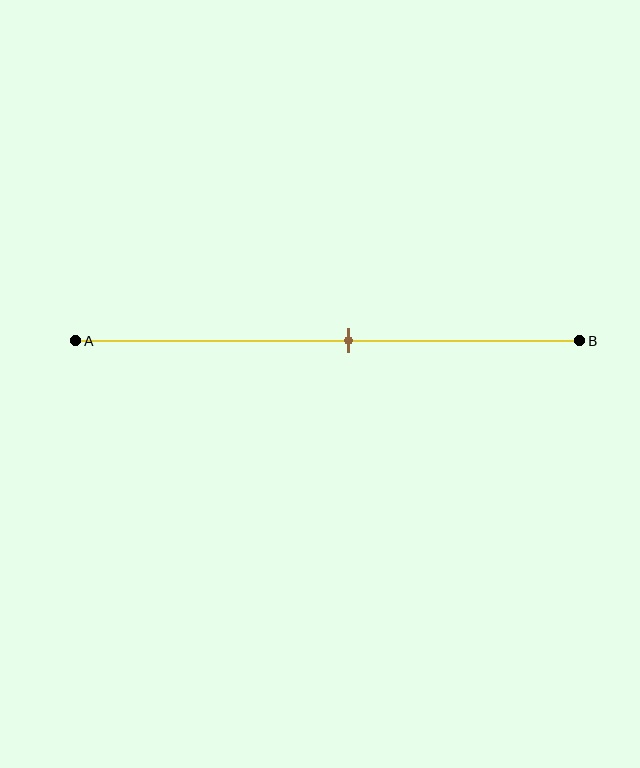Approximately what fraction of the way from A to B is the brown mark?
The brown mark is approximately 55% of the way from A to B.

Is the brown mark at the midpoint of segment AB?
No, the mark is at about 55% from A, not at the 50% midpoint.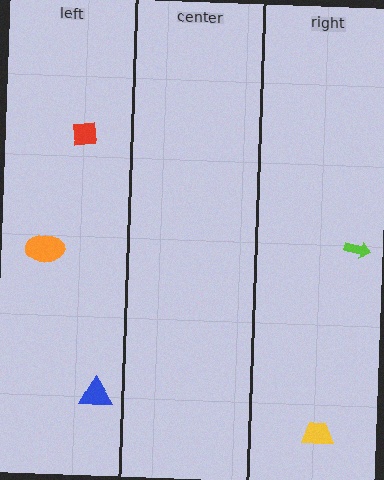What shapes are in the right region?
The lime arrow, the yellow trapezoid.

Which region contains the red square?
The left region.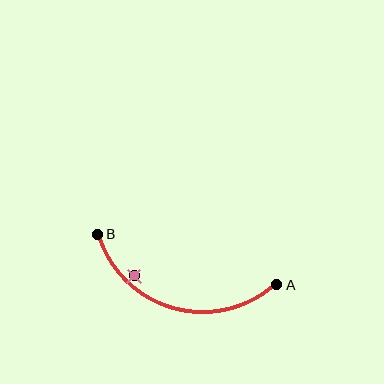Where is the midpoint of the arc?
The arc midpoint is the point on the curve farthest from the straight line joining A and B. It sits below that line.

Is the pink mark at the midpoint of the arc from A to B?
No — the pink mark does not lie on the arc at all. It sits slightly inside the curve.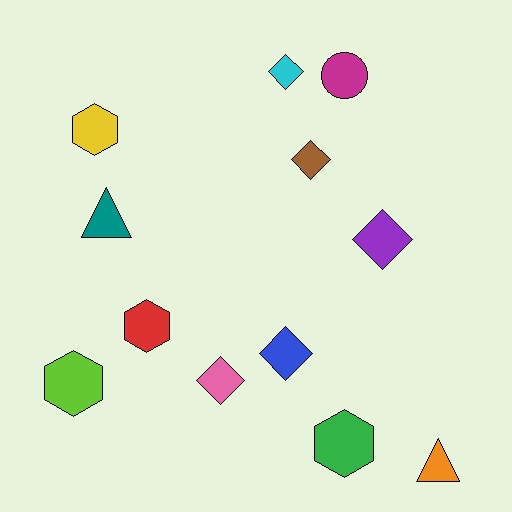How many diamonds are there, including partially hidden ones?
There are 5 diamonds.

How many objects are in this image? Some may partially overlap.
There are 12 objects.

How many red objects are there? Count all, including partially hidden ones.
There is 1 red object.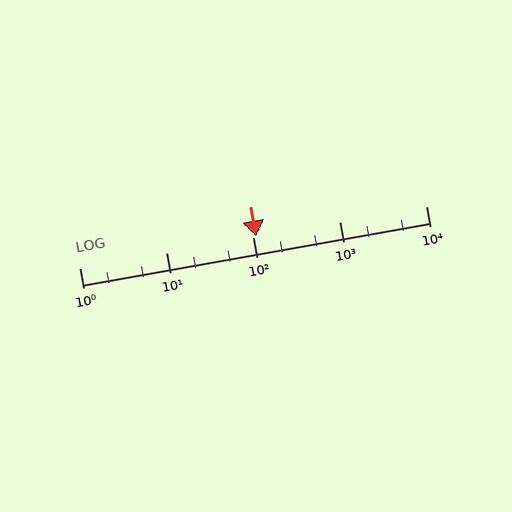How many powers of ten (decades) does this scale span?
The scale spans 4 decades, from 1 to 10000.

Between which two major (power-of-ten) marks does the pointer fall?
The pointer is between 100 and 1000.